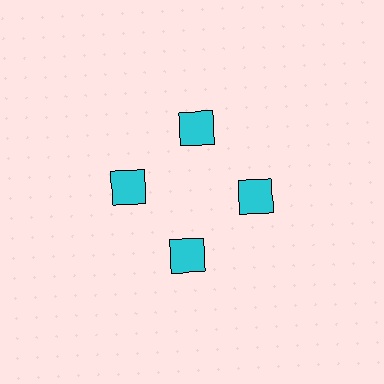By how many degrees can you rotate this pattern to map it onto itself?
The pattern maps onto itself every 90 degrees of rotation.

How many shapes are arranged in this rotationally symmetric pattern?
There are 4 shapes, arranged in 4 groups of 1.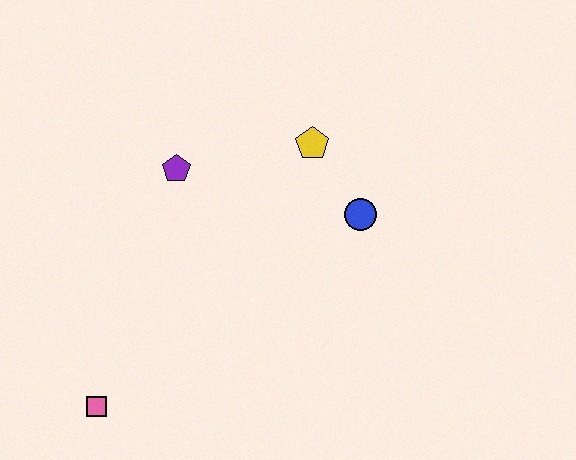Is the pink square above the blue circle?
No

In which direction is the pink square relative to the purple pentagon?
The pink square is below the purple pentagon.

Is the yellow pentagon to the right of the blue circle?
No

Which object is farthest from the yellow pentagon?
The pink square is farthest from the yellow pentagon.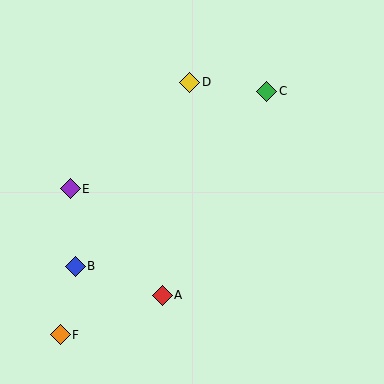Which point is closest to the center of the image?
Point A at (162, 295) is closest to the center.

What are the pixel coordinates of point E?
Point E is at (70, 189).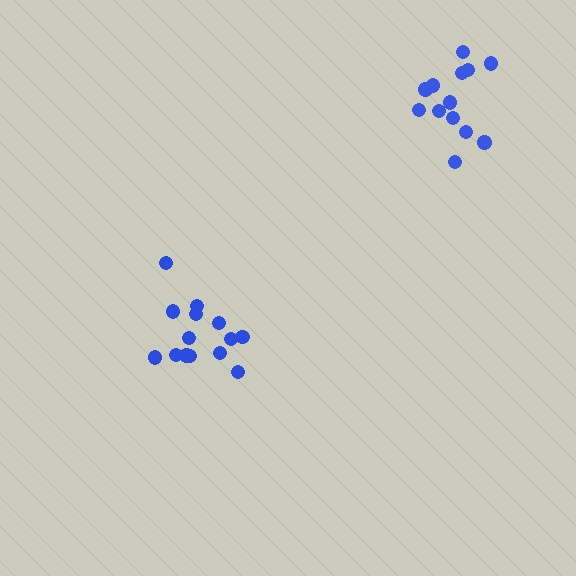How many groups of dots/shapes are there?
There are 2 groups.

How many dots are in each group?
Group 1: 14 dots, Group 2: 13 dots (27 total).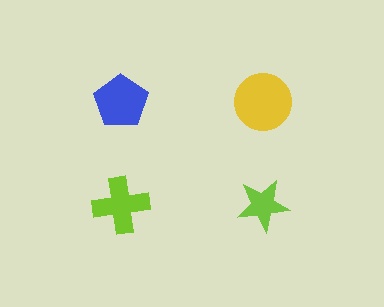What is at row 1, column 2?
A yellow circle.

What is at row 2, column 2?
A lime star.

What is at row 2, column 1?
A lime cross.